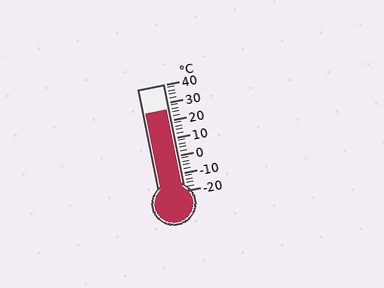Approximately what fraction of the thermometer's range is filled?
The thermometer is filled to approximately 75% of its range.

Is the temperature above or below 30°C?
The temperature is below 30°C.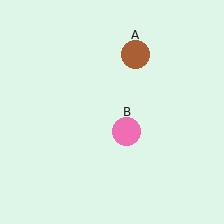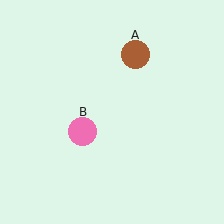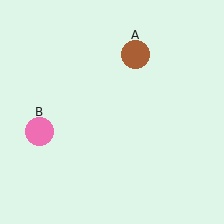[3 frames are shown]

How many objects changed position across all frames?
1 object changed position: pink circle (object B).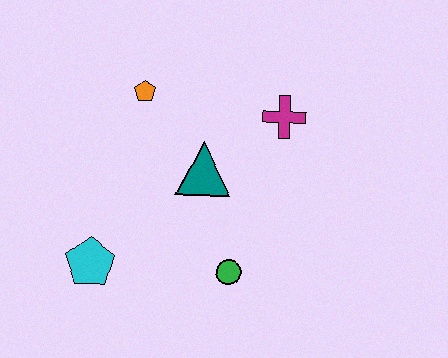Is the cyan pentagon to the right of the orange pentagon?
No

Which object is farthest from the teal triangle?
The cyan pentagon is farthest from the teal triangle.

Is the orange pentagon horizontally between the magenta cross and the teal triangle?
No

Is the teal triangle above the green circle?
Yes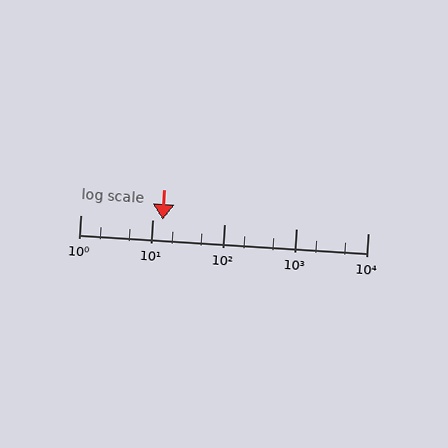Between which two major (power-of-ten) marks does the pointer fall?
The pointer is between 10 and 100.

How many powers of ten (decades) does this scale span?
The scale spans 4 decades, from 1 to 10000.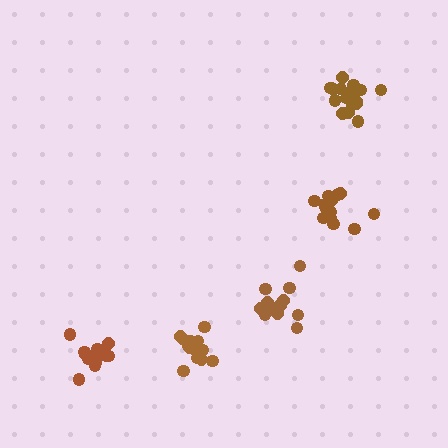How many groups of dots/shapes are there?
There are 5 groups.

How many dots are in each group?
Group 1: 15 dots, Group 2: 16 dots, Group 3: 14 dots, Group 4: 14 dots, Group 5: 19 dots (78 total).